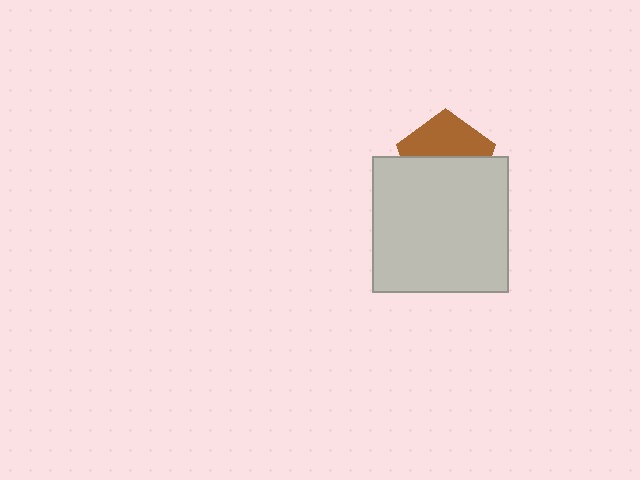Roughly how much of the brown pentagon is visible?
A small part of it is visible (roughly 44%).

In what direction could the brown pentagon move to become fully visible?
The brown pentagon could move up. That would shift it out from behind the light gray square entirely.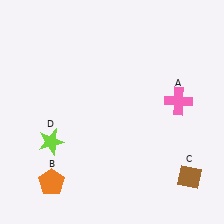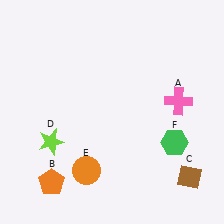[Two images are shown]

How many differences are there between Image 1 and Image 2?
There are 2 differences between the two images.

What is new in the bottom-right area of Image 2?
A green hexagon (F) was added in the bottom-right area of Image 2.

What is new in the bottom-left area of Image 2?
An orange circle (E) was added in the bottom-left area of Image 2.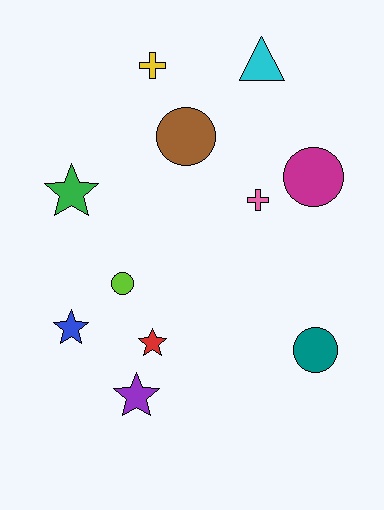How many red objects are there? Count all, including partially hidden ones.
There is 1 red object.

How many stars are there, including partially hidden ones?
There are 4 stars.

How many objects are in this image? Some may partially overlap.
There are 11 objects.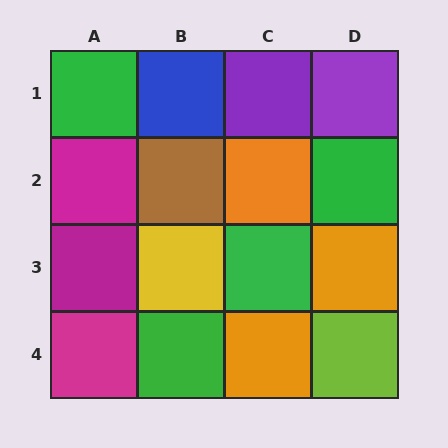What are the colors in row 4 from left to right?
Magenta, green, orange, lime.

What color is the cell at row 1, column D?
Purple.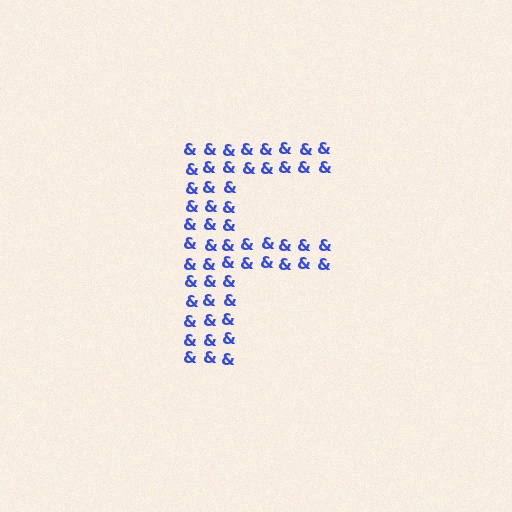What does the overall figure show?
The overall figure shows the letter F.